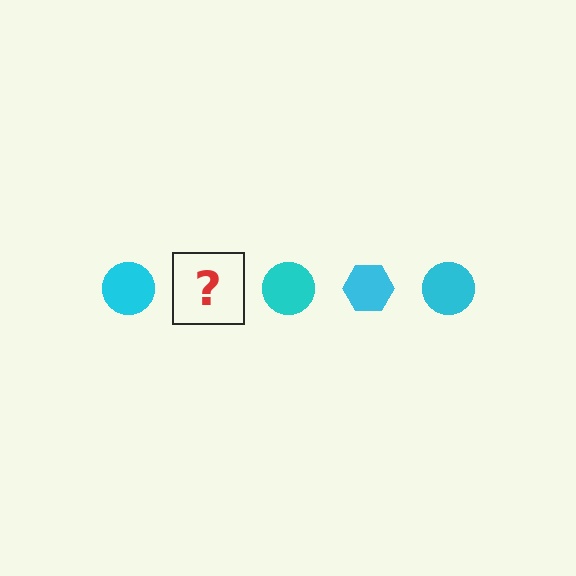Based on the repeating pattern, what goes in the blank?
The blank should be a cyan hexagon.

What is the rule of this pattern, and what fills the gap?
The rule is that the pattern cycles through circle, hexagon shapes in cyan. The gap should be filled with a cyan hexagon.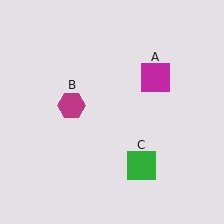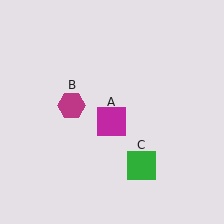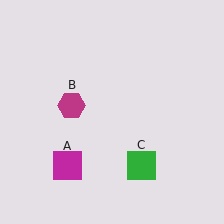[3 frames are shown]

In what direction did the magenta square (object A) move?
The magenta square (object A) moved down and to the left.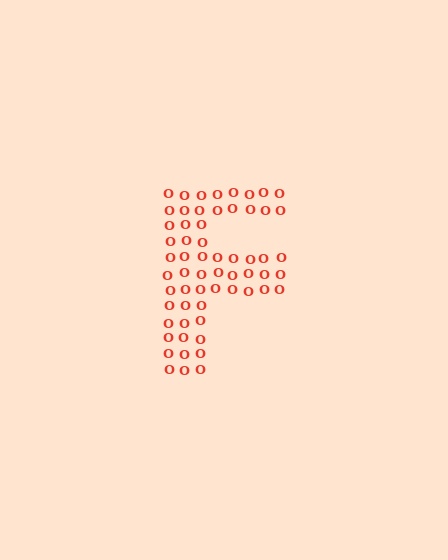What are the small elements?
The small elements are letter O's.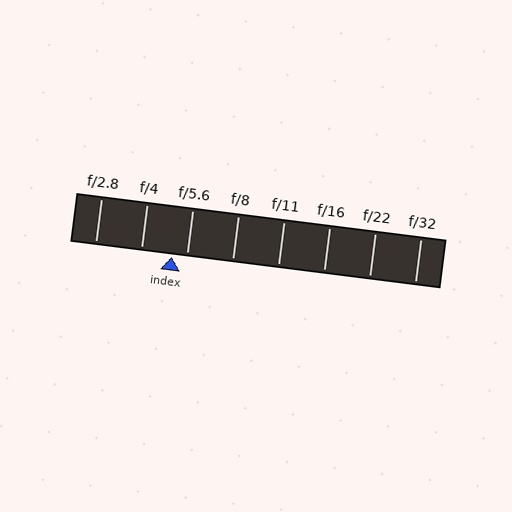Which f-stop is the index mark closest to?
The index mark is closest to f/5.6.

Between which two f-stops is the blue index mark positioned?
The index mark is between f/4 and f/5.6.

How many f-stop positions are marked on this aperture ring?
There are 8 f-stop positions marked.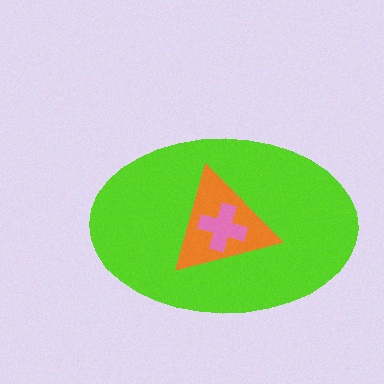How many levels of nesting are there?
3.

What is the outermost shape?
The lime ellipse.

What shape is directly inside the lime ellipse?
The orange triangle.